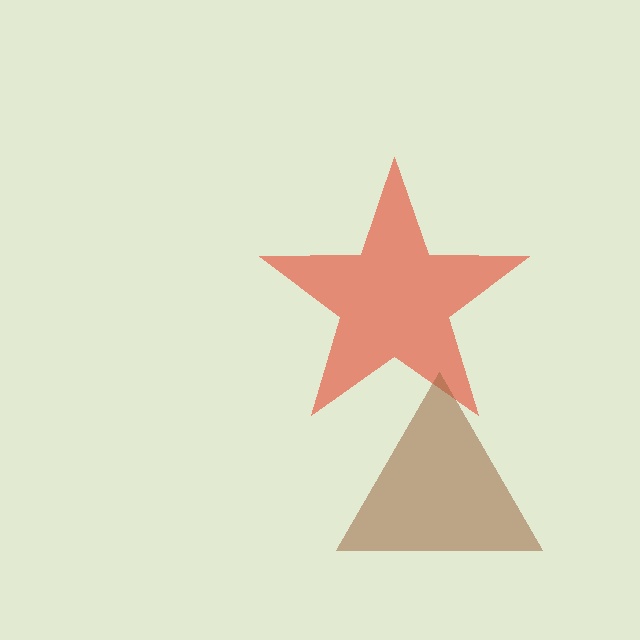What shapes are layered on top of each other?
The layered shapes are: a red star, a brown triangle.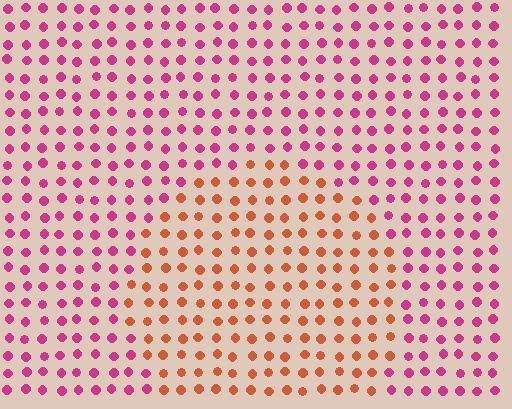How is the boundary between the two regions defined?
The boundary is defined purely by a slight shift in hue (about 50 degrees). Spacing, size, and orientation are identical on both sides.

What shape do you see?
I see a circle.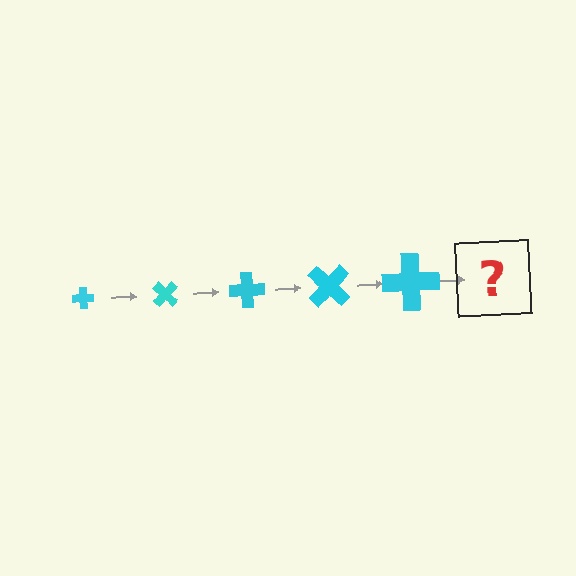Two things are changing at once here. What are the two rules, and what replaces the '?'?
The two rules are that the cross grows larger each step and it rotates 45 degrees each step. The '?' should be a cross, larger than the previous one and rotated 225 degrees from the start.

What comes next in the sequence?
The next element should be a cross, larger than the previous one and rotated 225 degrees from the start.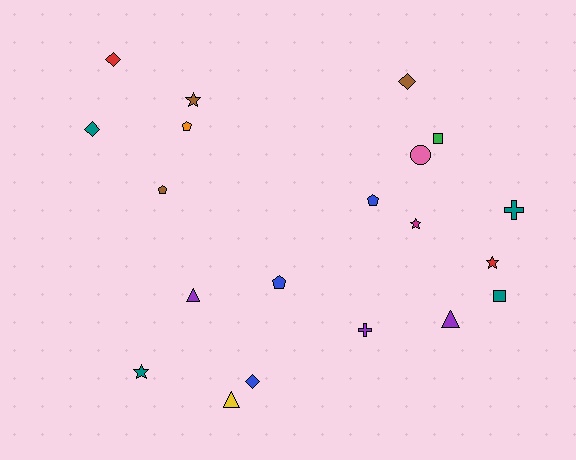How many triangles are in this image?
There are 3 triangles.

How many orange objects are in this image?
There is 1 orange object.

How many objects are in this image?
There are 20 objects.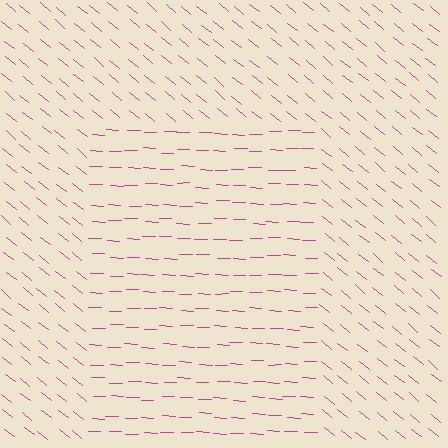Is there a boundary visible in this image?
Yes, there is a texture boundary formed by a change in line orientation.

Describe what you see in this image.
The image is filled with small magenta line segments. A rectangle region in the image has lines oriented differently from the surrounding lines, creating a visible texture boundary.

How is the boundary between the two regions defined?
The boundary is defined purely by a change in line orientation (approximately 37 degrees difference). All lines are the same color and thickness.